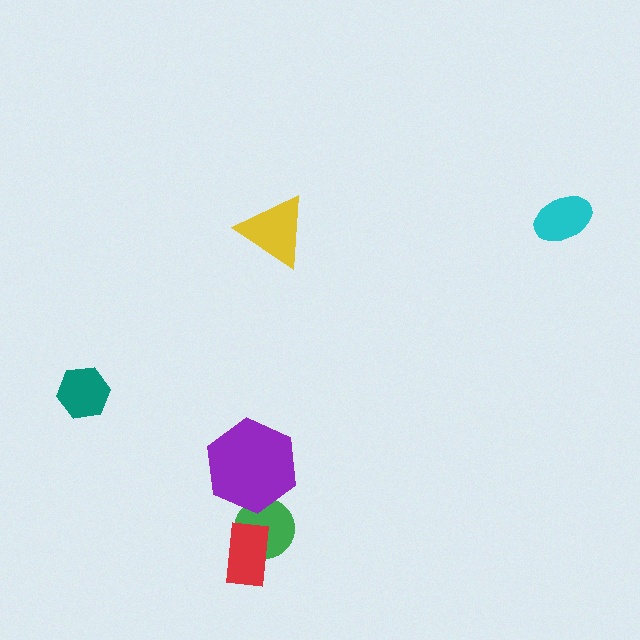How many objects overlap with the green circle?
2 objects overlap with the green circle.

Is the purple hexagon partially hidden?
No, no other shape covers it.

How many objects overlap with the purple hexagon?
1 object overlaps with the purple hexagon.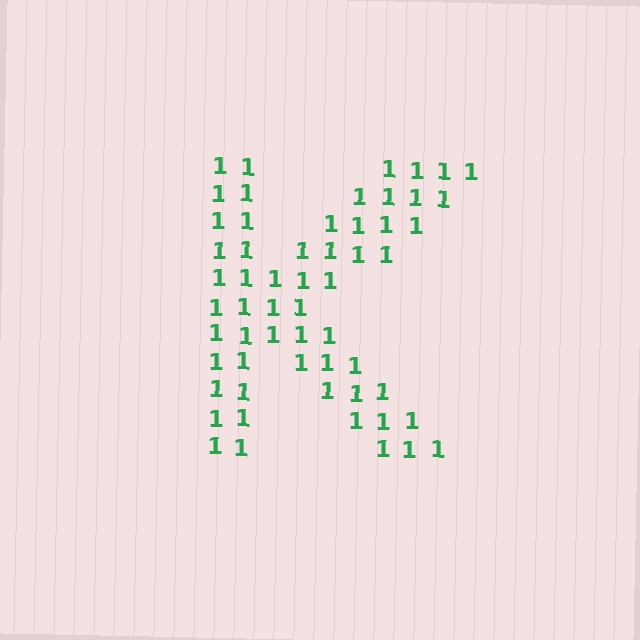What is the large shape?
The large shape is the letter K.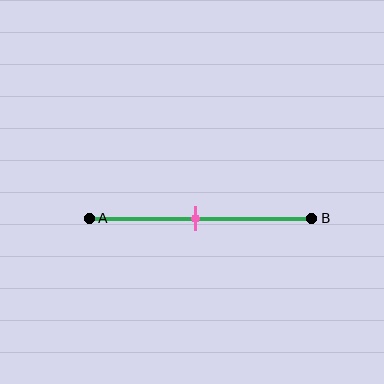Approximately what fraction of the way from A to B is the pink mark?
The pink mark is approximately 50% of the way from A to B.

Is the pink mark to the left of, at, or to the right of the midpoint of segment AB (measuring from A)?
The pink mark is approximately at the midpoint of segment AB.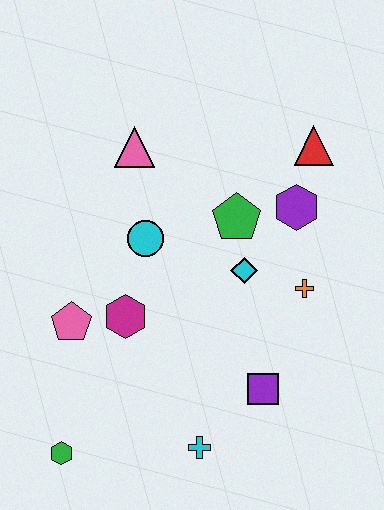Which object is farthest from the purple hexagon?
The green hexagon is farthest from the purple hexagon.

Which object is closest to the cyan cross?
The purple square is closest to the cyan cross.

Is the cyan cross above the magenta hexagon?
No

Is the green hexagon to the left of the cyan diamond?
Yes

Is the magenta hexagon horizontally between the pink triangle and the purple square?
No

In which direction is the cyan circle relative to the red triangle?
The cyan circle is to the left of the red triangle.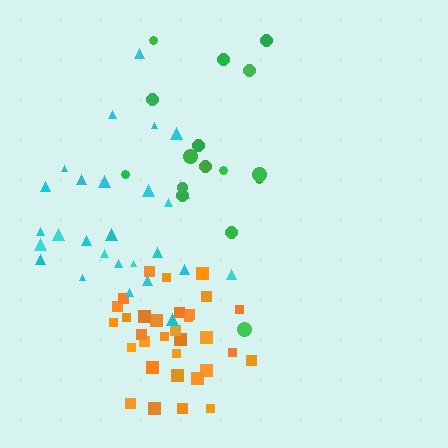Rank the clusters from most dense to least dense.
orange, cyan, green.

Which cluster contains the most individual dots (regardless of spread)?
Orange (32).